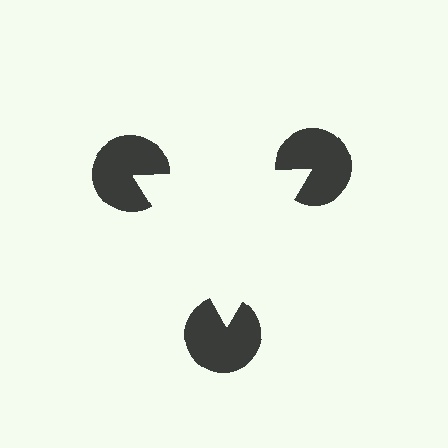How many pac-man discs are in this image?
There are 3 — one at each vertex of the illusory triangle.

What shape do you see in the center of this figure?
An illusory triangle — its edges are inferred from the aligned wedge cuts in the pac-man discs, not physically drawn.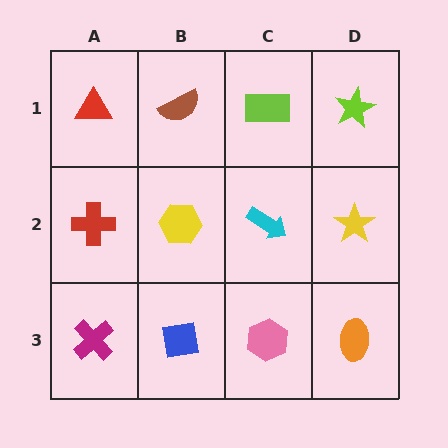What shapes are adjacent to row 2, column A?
A red triangle (row 1, column A), a magenta cross (row 3, column A), a yellow hexagon (row 2, column B).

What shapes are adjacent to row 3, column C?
A cyan arrow (row 2, column C), a blue square (row 3, column B), an orange ellipse (row 3, column D).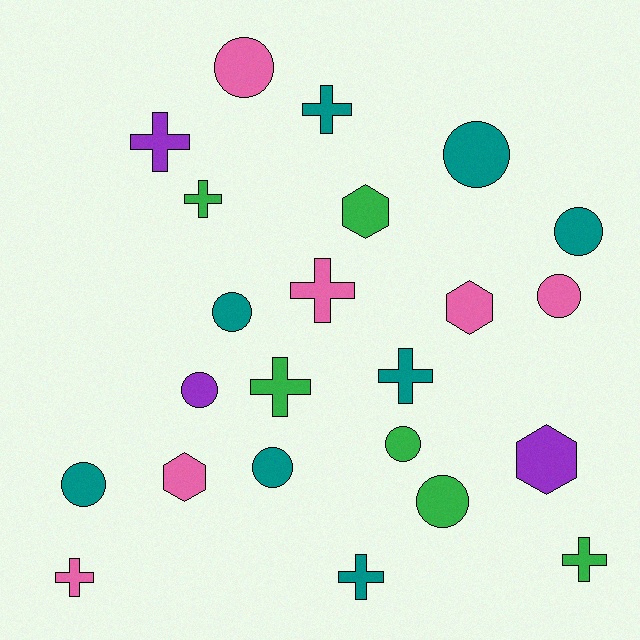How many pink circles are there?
There are 2 pink circles.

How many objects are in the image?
There are 23 objects.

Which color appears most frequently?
Teal, with 8 objects.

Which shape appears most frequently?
Circle, with 10 objects.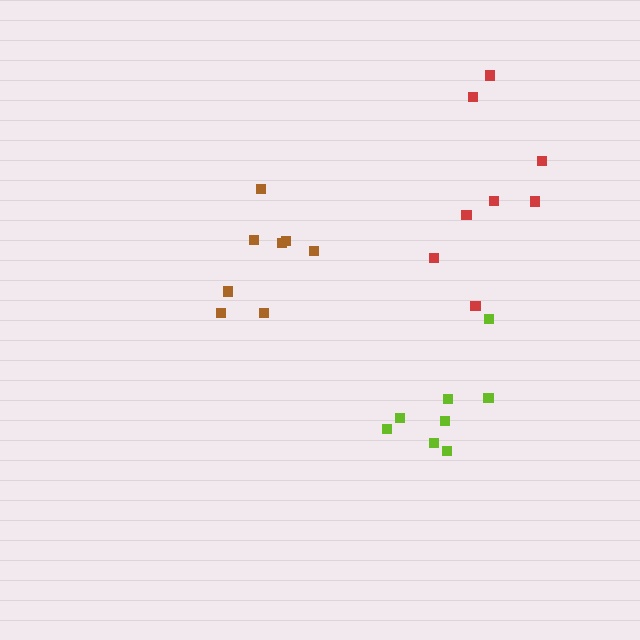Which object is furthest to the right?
The red cluster is rightmost.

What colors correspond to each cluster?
The clusters are colored: brown, red, lime.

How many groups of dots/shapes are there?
There are 3 groups.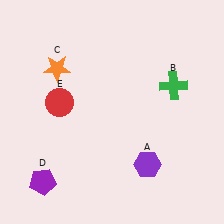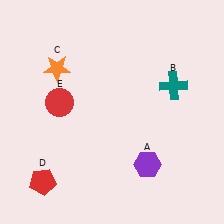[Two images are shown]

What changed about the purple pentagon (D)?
In Image 1, D is purple. In Image 2, it changed to red.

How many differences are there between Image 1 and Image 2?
There are 2 differences between the two images.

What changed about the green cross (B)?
In Image 1, B is green. In Image 2, it changed to teal.